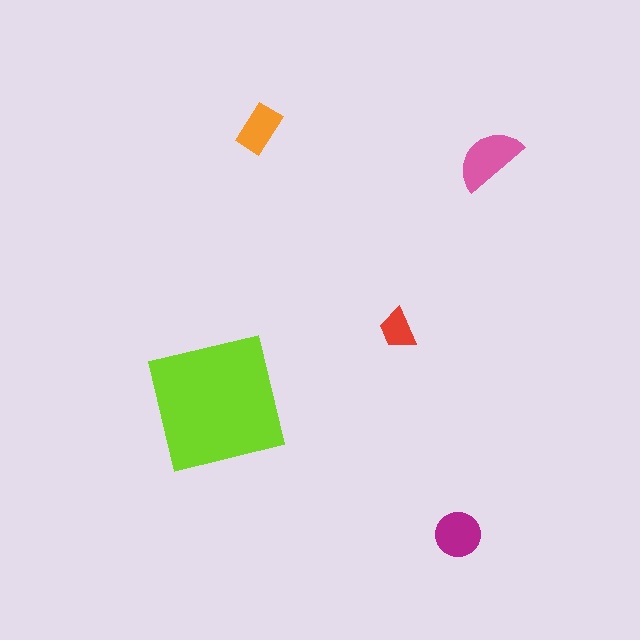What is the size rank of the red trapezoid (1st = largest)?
5th.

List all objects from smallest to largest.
The red trapezoid, the orange rectangle, the magenta circle, the pink semicircle, the lime square.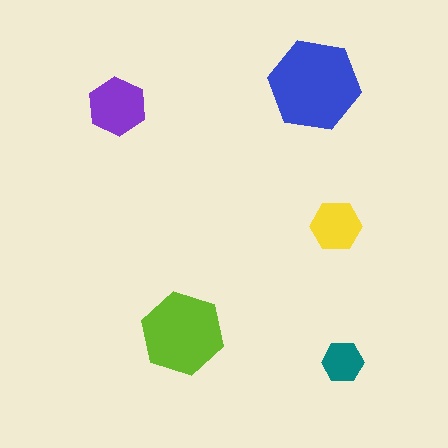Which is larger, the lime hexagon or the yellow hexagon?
The lime one.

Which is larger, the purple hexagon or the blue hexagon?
The blue one.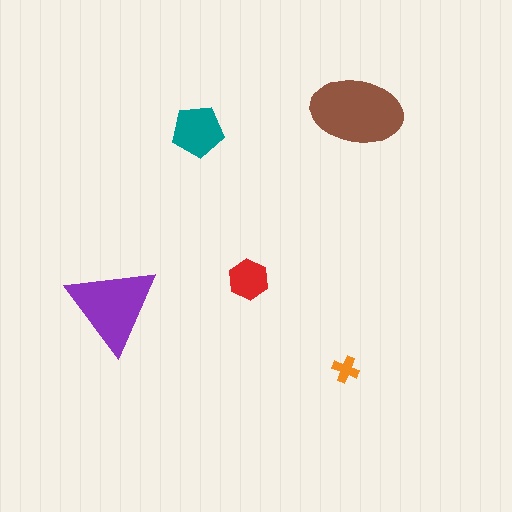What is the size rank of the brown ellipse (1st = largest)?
1st.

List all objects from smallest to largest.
The orange cross, the red hexagon, the teal pentagon, the purple triangle, the brown ellipse.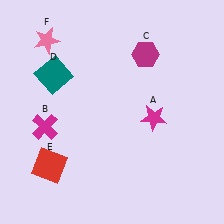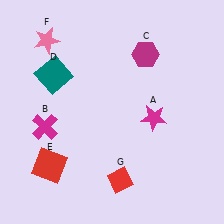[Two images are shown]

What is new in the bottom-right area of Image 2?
A red diamond (G) was added in the bottom-right area of Image 2.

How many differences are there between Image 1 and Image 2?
There is 1 difference between the two images.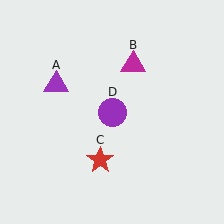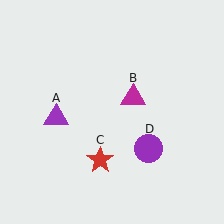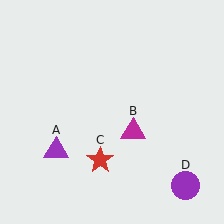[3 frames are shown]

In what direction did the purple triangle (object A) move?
The purple triangle (object A) moved down.